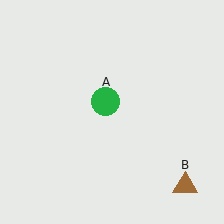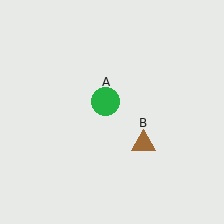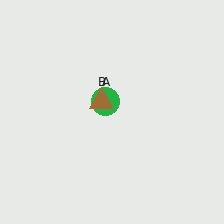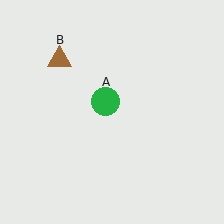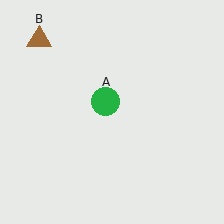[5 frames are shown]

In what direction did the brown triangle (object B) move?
The brown triangle (object B) moved up and to the left.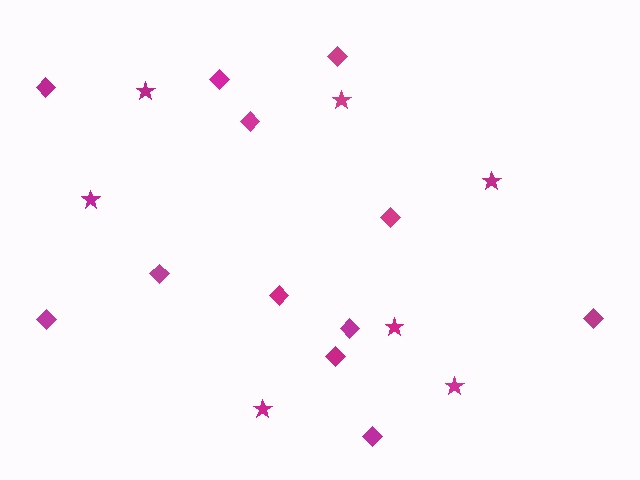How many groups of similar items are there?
There are 2 groups: one group of stars (7) and one group of diamonds (12).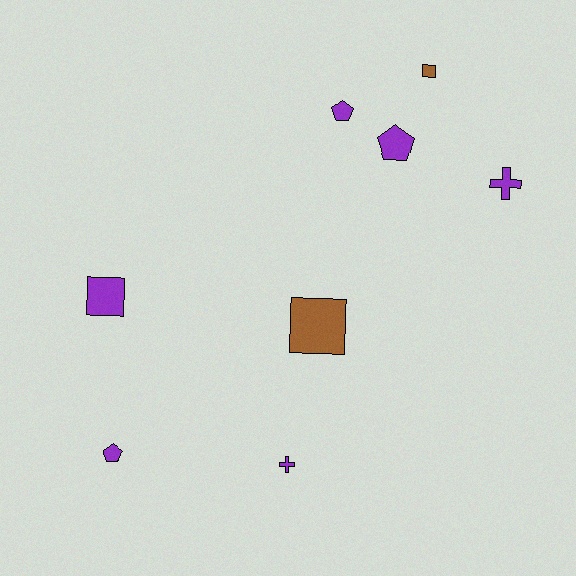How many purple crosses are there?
There are 2 purple crosses.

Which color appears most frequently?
Purple, with 6 objects.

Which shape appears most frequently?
Square, with 3 objects.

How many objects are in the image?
There are 8 objects.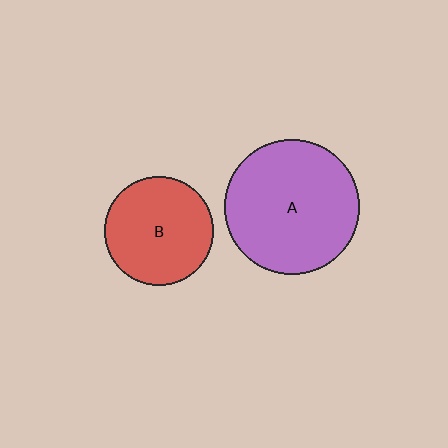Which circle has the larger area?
Circle A (purple).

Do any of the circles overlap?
No, none of the circles overlap.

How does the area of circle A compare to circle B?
Approximately 1.5 times.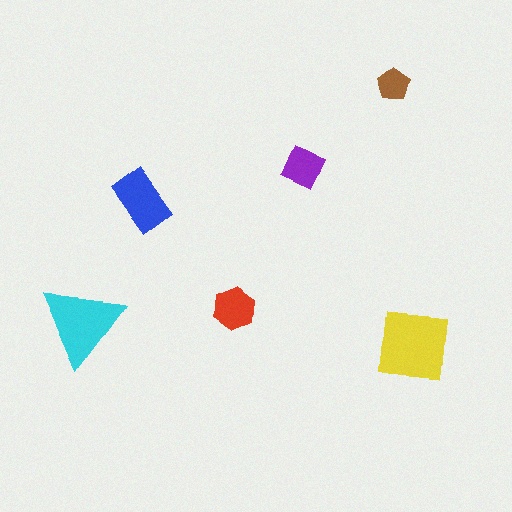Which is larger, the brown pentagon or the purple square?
The purple square.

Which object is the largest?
The yellow square.